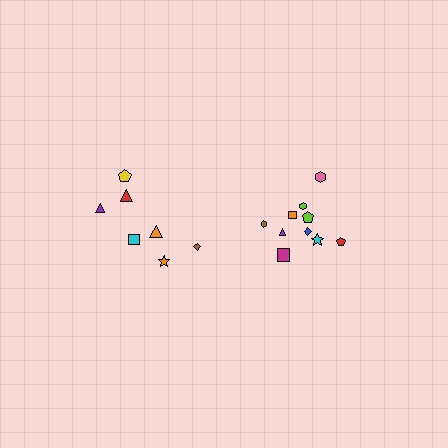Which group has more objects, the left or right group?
The right group.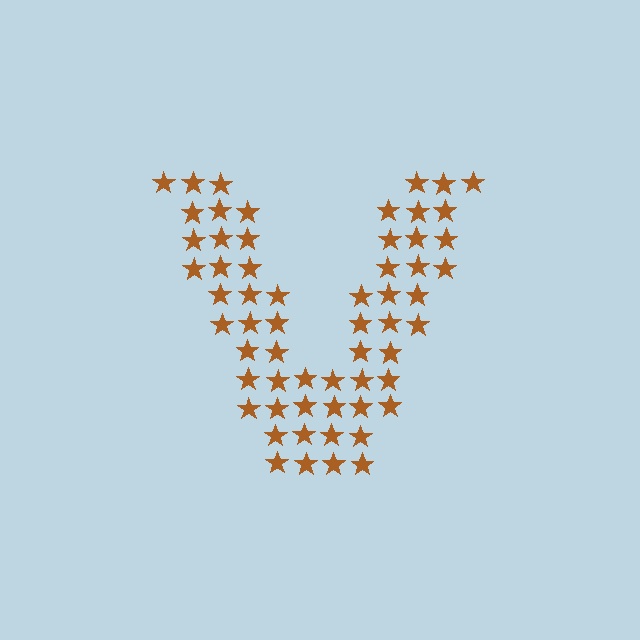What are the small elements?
The small elements are stars.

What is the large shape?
The large shape is the letter V.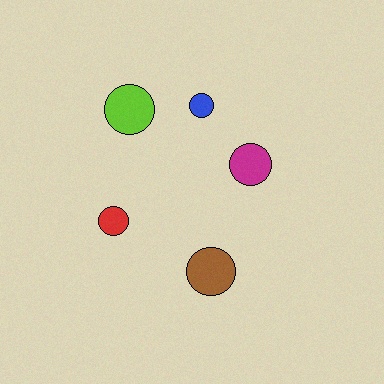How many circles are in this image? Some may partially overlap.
There are 5 circles.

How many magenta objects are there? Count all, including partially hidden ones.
There is 1 magenta object.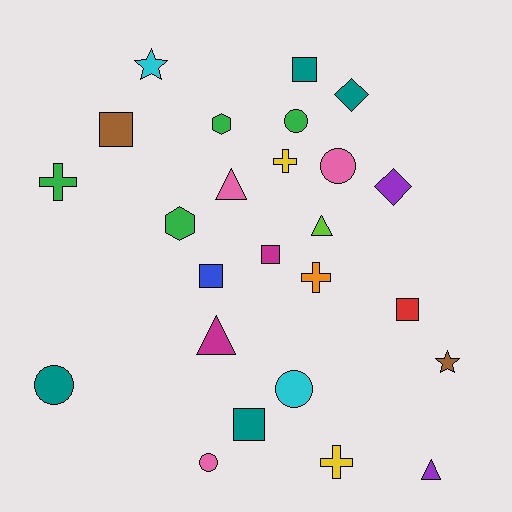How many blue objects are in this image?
There is 1 blue object.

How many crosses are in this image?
There are 4 crosses.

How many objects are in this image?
There are 25 objects.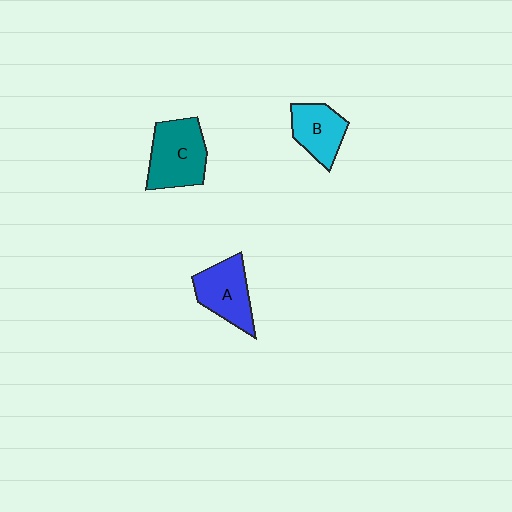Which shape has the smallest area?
Shape B (cyan).